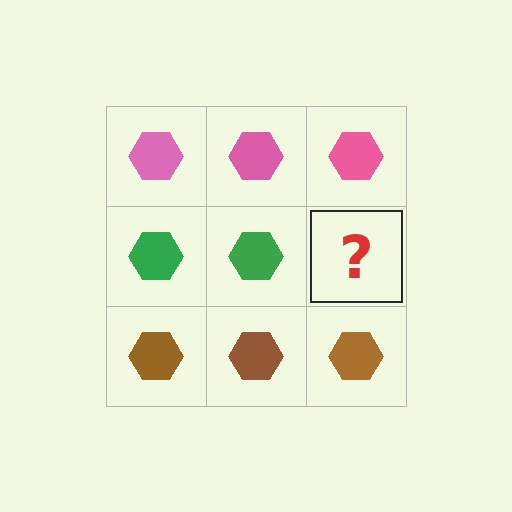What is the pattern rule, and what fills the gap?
The rule is that each row has a consistent color. The gap should be filled with a green hexagon.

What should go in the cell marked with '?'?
The missing cell should contain a green hexagon.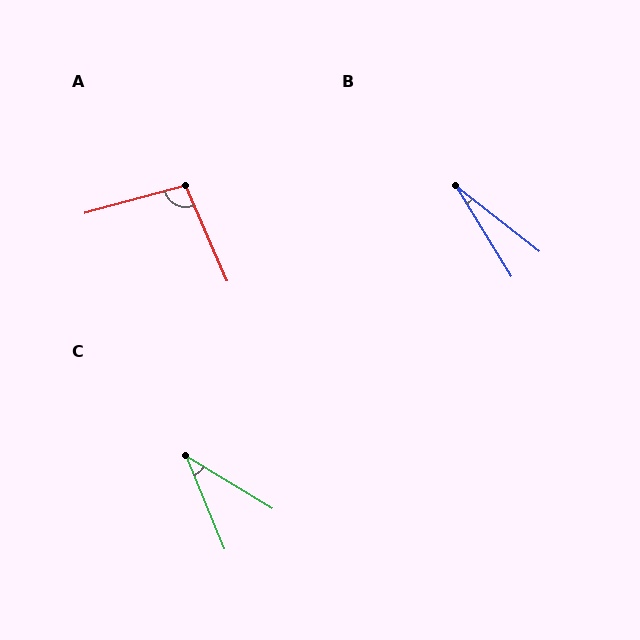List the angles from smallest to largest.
B (20°), C (37°), A (98°).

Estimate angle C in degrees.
Approximately 37 degrees.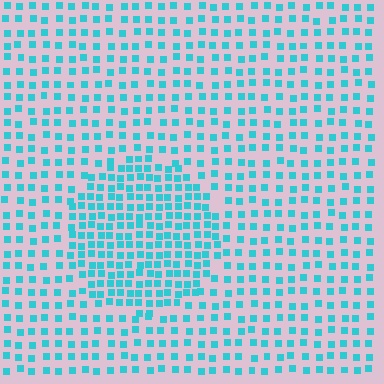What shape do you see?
I see a circle.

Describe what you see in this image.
The image contains small cyan elements arranged at two different densities. A circle-shaped region is visible where the elements are more densely packed than the surrounding area.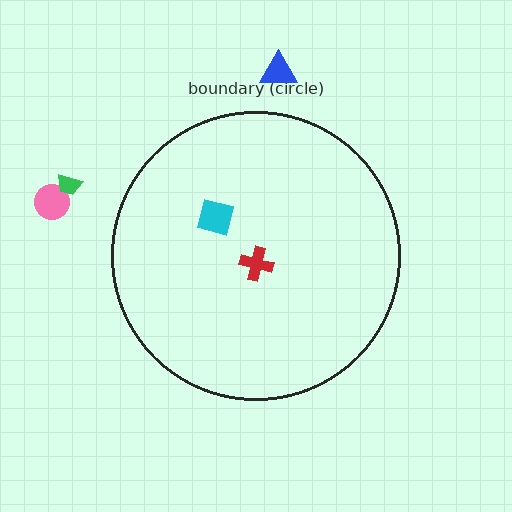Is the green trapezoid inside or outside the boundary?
Outside.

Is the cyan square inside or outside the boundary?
Inside.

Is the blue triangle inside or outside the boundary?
Outside.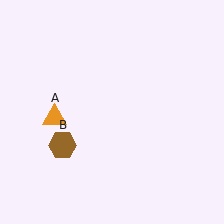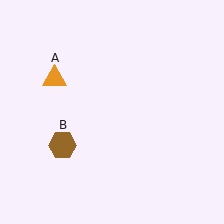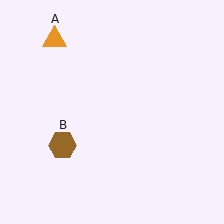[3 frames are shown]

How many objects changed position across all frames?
1 object changed position: orange triangle (object A).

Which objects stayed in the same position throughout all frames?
Brown hexagon (object B) remained stationary.